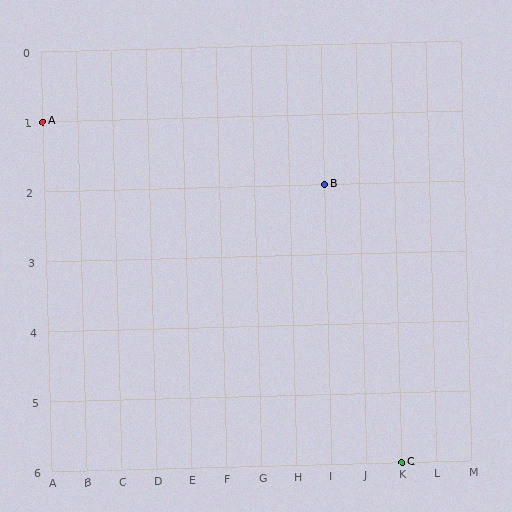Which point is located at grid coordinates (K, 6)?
Point C is at (K, 6).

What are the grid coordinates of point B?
Point B is at grid coordinates (I, 2).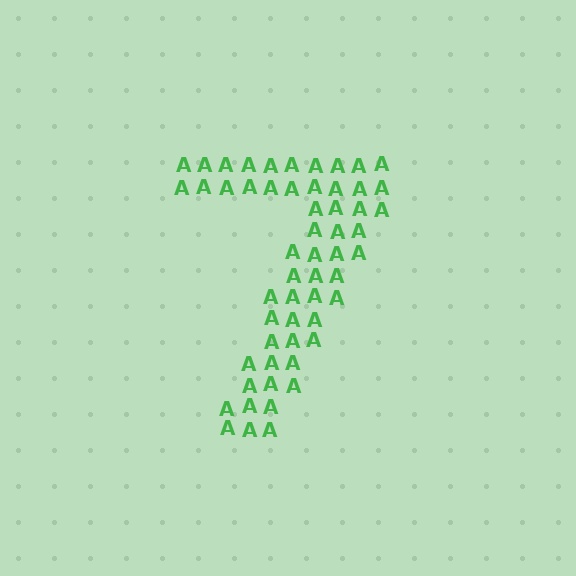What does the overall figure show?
The overall figure shows the digit 7.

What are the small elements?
The small elements are letter A's.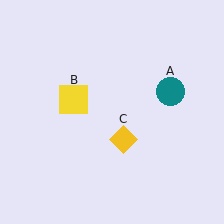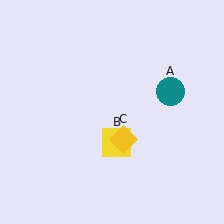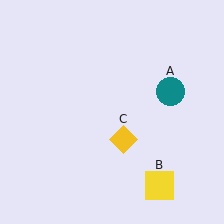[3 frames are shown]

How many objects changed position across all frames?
1 object changed position: yellow square (object B).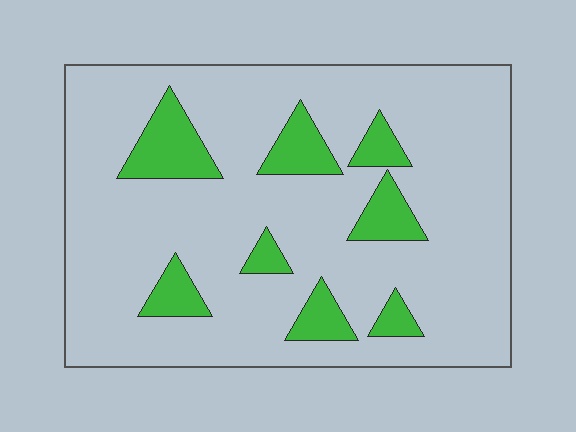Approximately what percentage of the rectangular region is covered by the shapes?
Approximately 15%.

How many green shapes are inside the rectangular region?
8.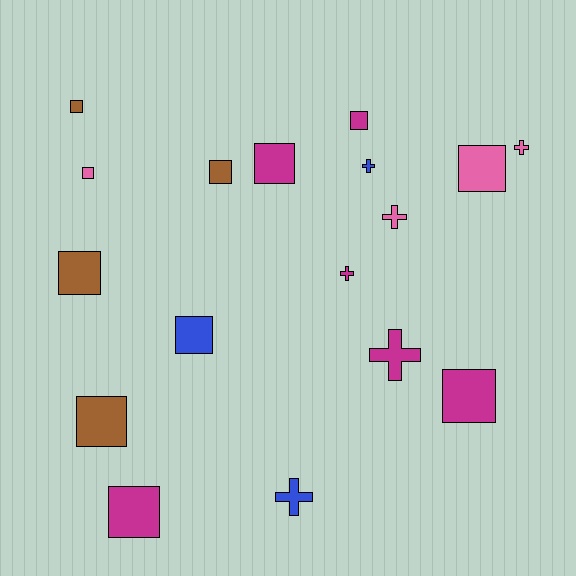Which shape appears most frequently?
Square, with 11 objects.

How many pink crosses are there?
There are 2 pink crosses.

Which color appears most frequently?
Magenta, with 6 objects.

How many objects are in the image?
There are 17 objects.